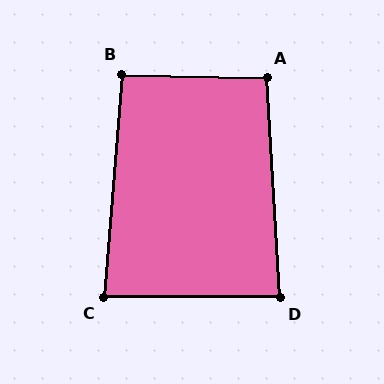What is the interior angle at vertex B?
Approximately 93 degrees (approximately right).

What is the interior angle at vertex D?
Approximately 87 degrees (approximately right).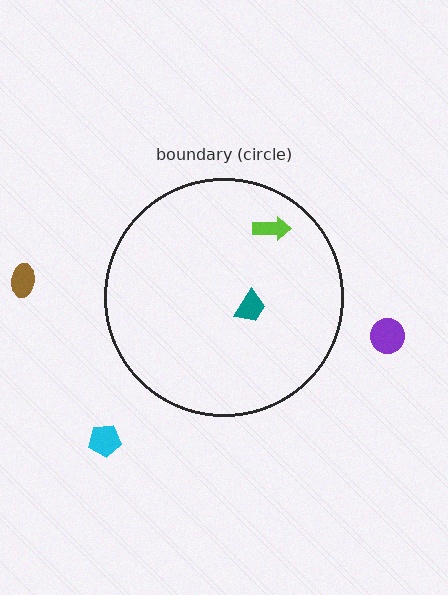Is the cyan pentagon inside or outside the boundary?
Outside.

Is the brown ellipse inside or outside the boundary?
Outside.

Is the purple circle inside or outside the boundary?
Outside.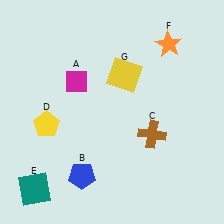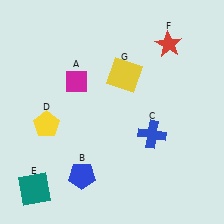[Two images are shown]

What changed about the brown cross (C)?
In Image 1, C is brown. In Image 2, it changed to blue.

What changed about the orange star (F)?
In Image 1, F is orange. In Image 2, it changed to red.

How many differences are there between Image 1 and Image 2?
There are 2 differences between the two images.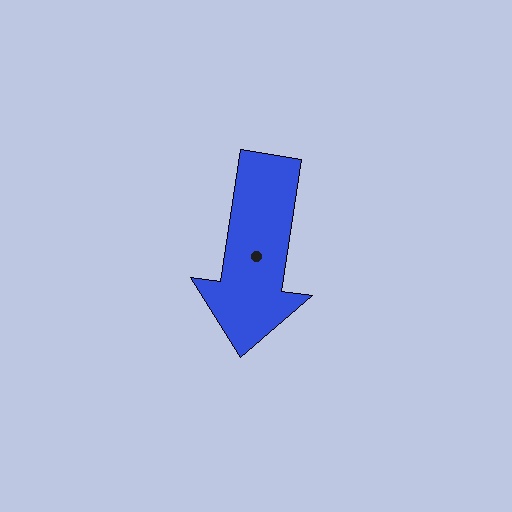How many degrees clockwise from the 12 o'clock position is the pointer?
Approximately 189 degrees.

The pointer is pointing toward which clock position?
Roughly 6 o'clock.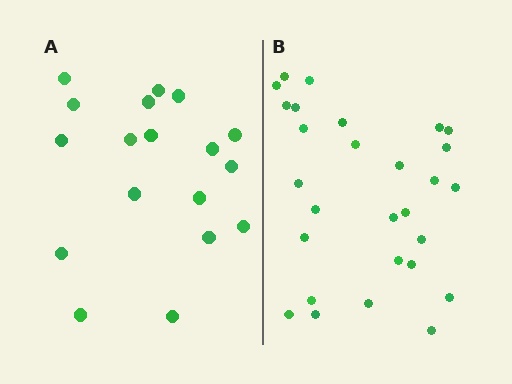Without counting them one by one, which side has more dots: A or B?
Region B (the right region) has more dots.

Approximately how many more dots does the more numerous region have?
Region B has roughly 10 or so more dots than region A.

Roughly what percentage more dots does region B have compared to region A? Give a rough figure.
About 55% more.